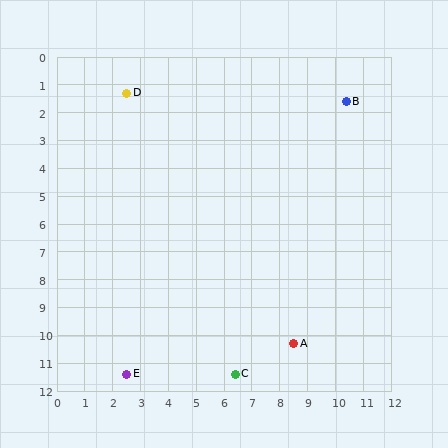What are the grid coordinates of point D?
Point D is at approximately (2.5, 1.3).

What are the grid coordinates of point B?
Point B is at approximately (10.4, 1.6).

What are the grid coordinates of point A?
Point A is at approximately (8.5, 10.3).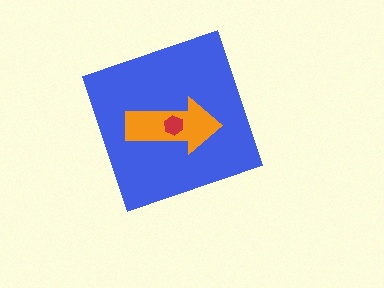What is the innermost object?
The red hexagon.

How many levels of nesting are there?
3.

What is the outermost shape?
The blue diamond.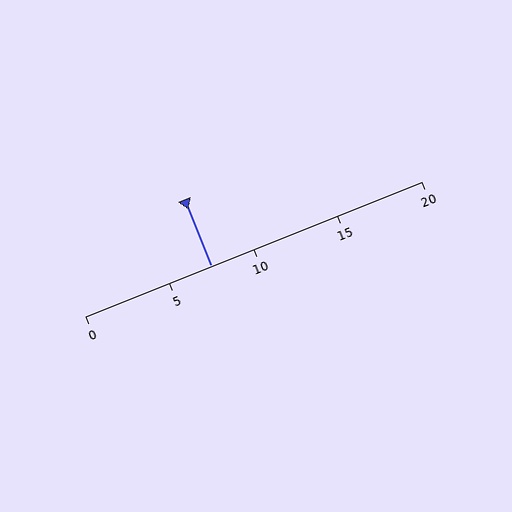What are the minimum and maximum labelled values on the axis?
The axis runs from 0 to 20.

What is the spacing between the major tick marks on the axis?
The major ticks are spaced 5 apart.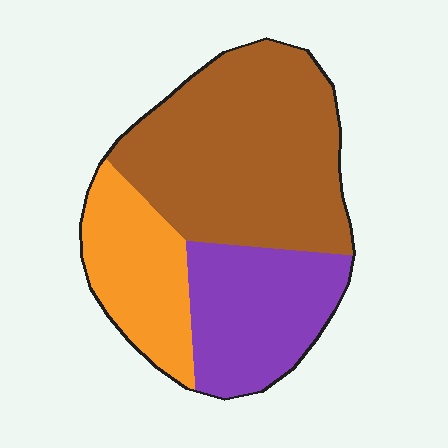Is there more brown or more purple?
Brown.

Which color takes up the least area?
Orange, at roughly 20%.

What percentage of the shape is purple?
Purple takes up between a sixth and a third of the shape.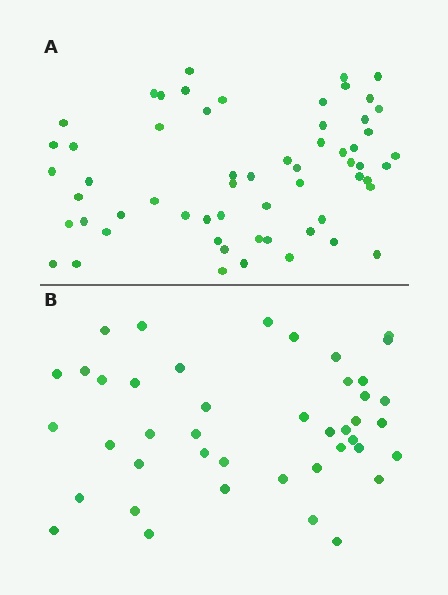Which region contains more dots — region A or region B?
Region A (the top region) has more dots.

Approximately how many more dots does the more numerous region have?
Region A has approximately 15 more dots than region B.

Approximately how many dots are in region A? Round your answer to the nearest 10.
About 60 dots.